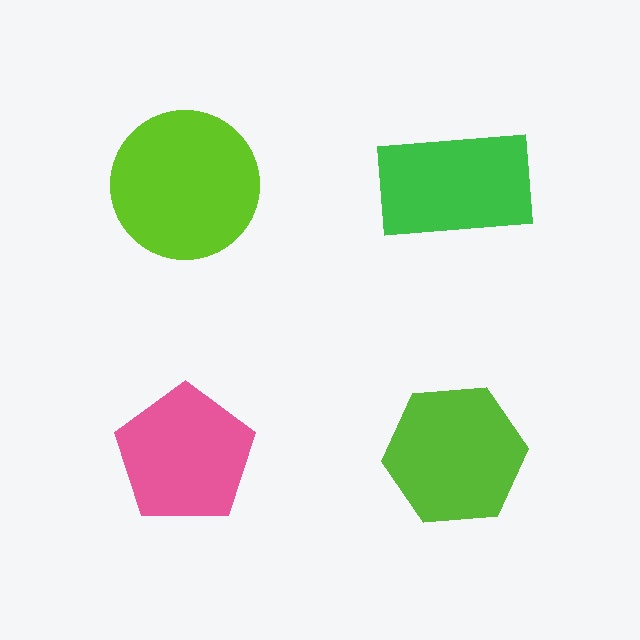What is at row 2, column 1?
A pink pentagon.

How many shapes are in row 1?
2 shapes.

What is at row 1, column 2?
A green rectangle.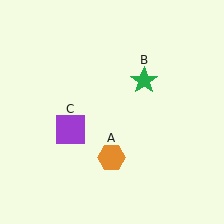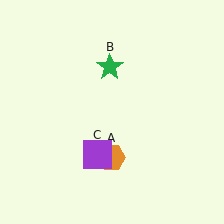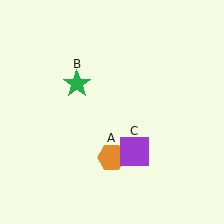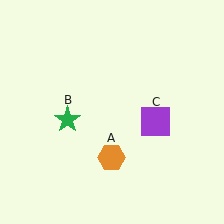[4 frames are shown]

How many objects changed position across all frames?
2 objects changed position: green star (object B), purple square (object C).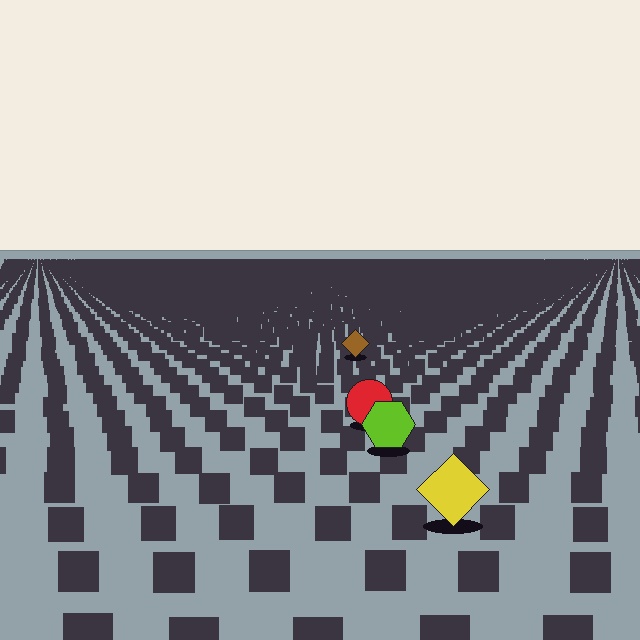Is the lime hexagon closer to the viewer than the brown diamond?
Yes. The lime hexagon is closer — you can tell from the texture gradient: the ground texture is coarser near it.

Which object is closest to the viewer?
The yellow diamond is closest. The texture marks near it are larger and more spread out.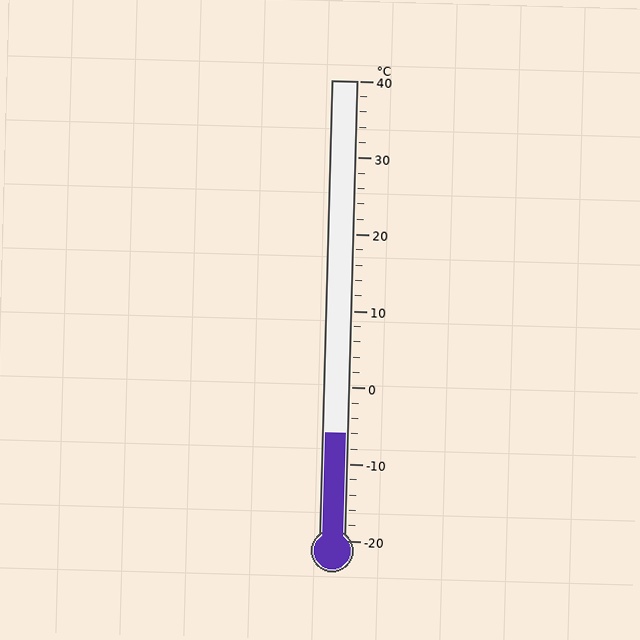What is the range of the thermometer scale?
The thermometer scale ranges from -20°C to 40°C.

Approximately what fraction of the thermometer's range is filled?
The thermometer is filled to approximately 25% of its range.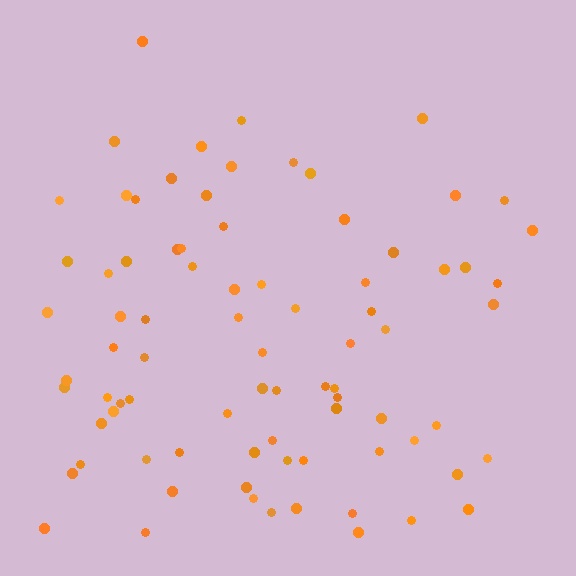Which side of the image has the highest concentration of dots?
The bottom.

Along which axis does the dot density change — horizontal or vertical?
Vertical.